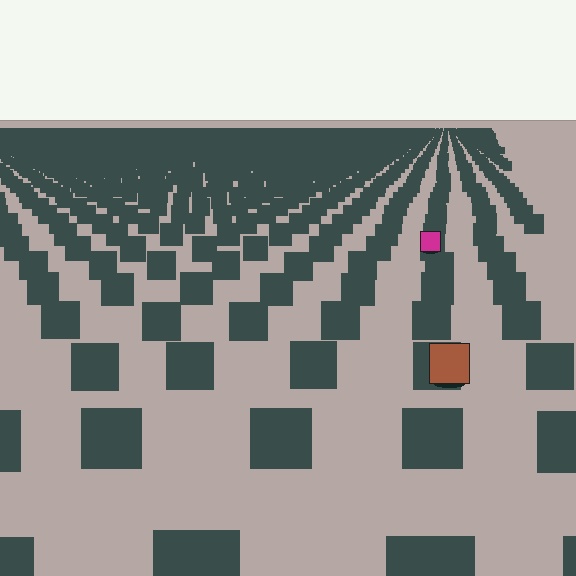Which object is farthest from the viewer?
The magenta square is farthest from the viewer. It appears smaller and the ground texture around it is denser.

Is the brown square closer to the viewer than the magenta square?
Yes. The brown square is closer — you can tell from the texture gradient: the ground texture is coarser near it.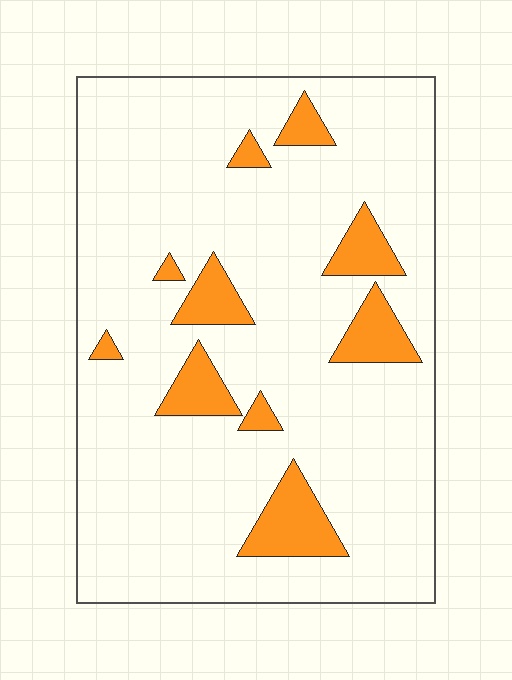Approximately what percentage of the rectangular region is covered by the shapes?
Approximately 15%.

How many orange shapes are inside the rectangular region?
10.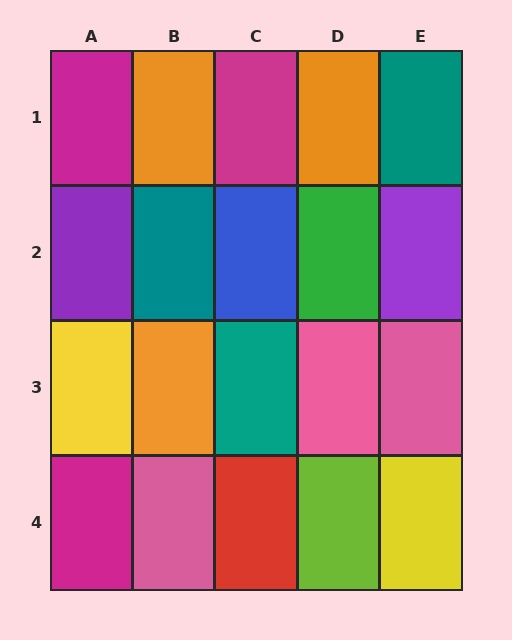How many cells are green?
1 cell is green.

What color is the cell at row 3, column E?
Pink.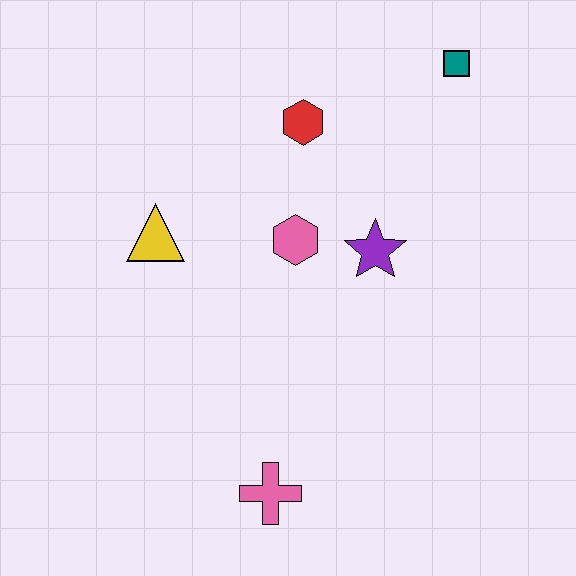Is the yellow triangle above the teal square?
No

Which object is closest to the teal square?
The red hexagon is closest to the teal square.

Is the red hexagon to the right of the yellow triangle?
Yes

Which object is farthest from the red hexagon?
The pink cross is farthest from the red hexagon.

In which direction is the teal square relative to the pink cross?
The teal square is above the pink cross.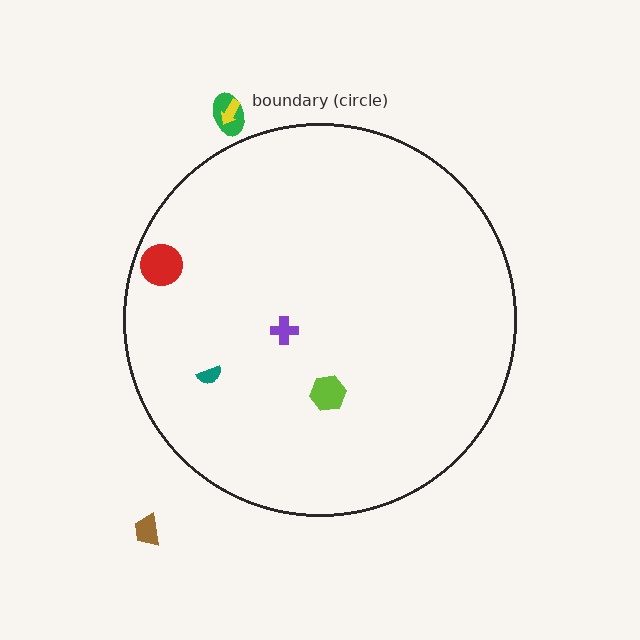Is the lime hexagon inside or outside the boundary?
Inside.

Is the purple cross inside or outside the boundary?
Inside.